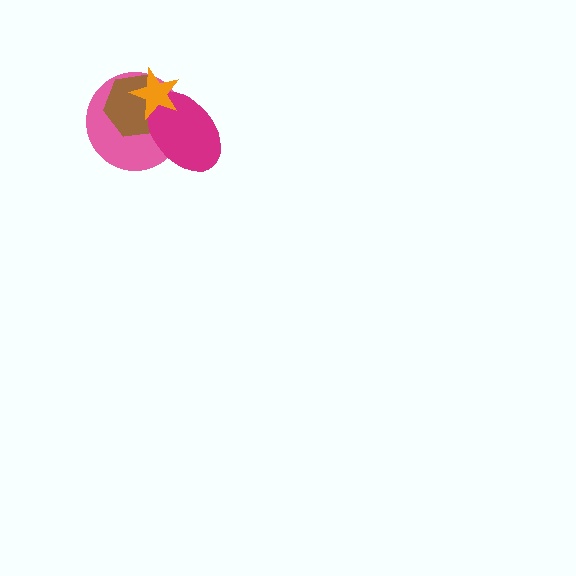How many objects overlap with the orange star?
3 objects overlap with the orange star.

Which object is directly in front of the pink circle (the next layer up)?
The brown hexagon is directly in front of the pink circle.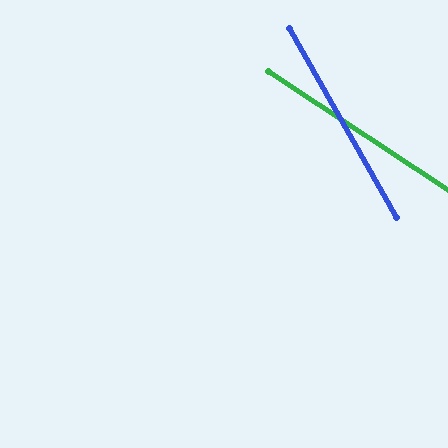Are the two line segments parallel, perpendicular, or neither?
Neither parallel nor perpendicular — they differ by about 27°.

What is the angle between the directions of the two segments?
Approximately 27 degrees.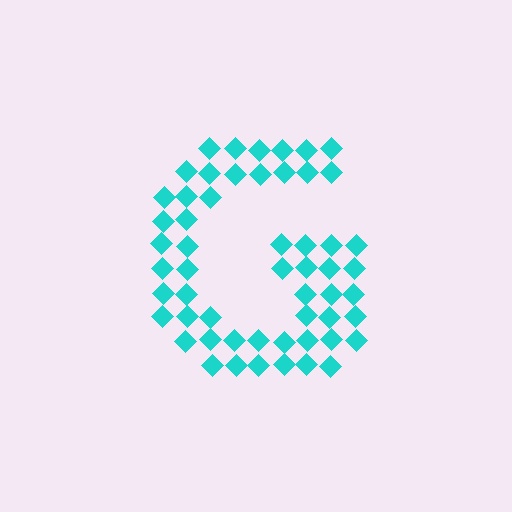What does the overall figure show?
The overall figure shows the letter G.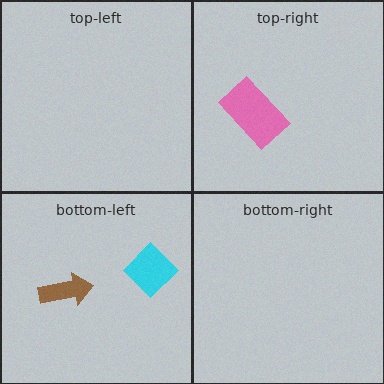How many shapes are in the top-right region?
1.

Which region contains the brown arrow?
The bottom-left region.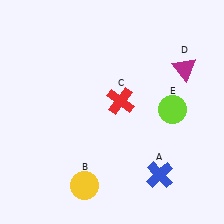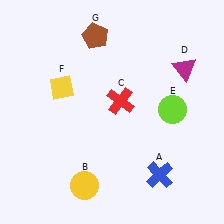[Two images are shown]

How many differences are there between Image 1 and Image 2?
There are 2 differences between the two images.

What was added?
A yellow diamond (F), a brown pentagon (G) were added in Image 2.